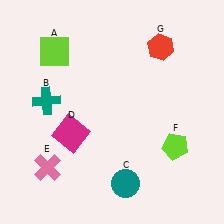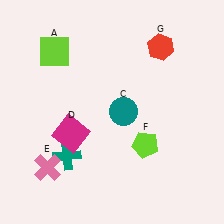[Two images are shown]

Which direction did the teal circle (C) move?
The teal circle (C) moved up.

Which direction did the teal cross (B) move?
The teal cross (B) moved down.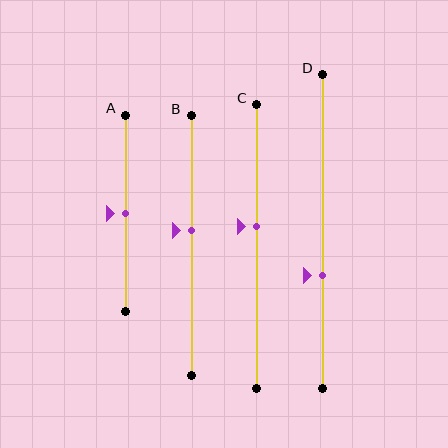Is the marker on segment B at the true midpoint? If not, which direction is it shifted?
No, the marker on segment B is shifted upward by about 6% of the segment length.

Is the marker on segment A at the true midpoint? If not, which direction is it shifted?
Yes, the marker on segment A is at the true midpoint.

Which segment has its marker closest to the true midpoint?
Segment A has its marker closest to the true midpoint.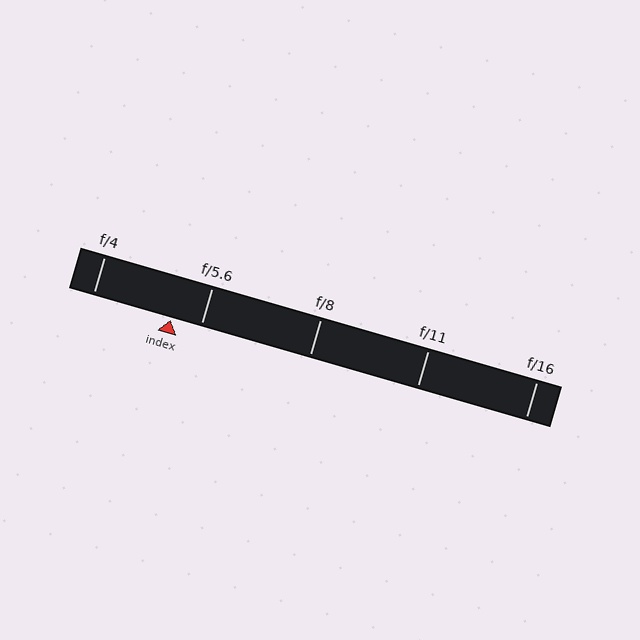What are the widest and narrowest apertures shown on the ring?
The widest aperture shown is f/4 and the narrowest is f/16.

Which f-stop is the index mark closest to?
The index mark is closest to f/5.6.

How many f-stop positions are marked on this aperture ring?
There are 5 f-stop positions marked.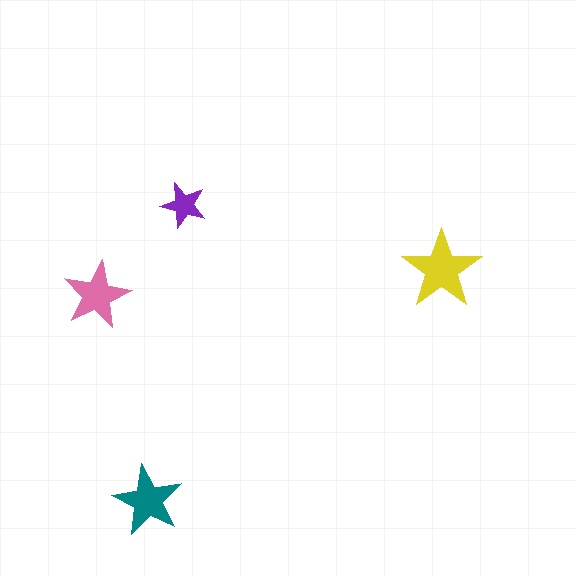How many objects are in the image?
There are 4 objects in the image.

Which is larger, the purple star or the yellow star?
The yellow one.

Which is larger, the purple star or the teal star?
The teal one.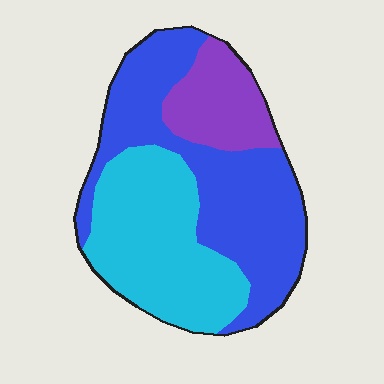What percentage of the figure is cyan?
Cyan takes up about three eighths (3/8) of the figure.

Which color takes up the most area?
Blue, at roughly 45%.